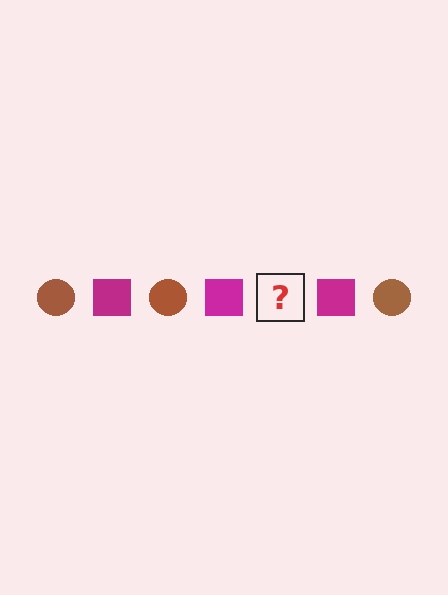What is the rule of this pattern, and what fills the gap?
The rule is that the pattern alternates between brown circle and magenta square. The gap should be filled with a brown circle.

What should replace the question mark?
The question mark should be replaced with a brown circle.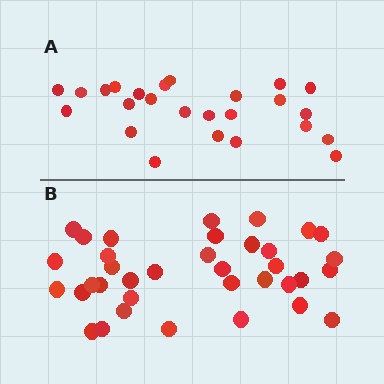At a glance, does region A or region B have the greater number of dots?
Region B (the bottom region) has more dots.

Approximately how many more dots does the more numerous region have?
Region B has roughly 12 or so more dots than region A.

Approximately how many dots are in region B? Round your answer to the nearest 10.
About 40 dots. (The exact count is 36, which rounds to 40.)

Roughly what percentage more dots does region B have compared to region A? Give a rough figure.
About 45% more.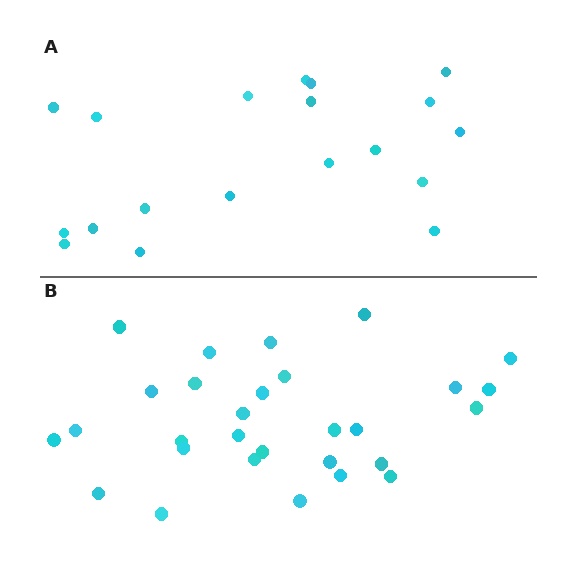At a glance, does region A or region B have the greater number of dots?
Region B (the bottom region) has more dots.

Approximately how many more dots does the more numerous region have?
Region B has roughly 10 or so more dots than region A.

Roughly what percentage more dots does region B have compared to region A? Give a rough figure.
About 55% more.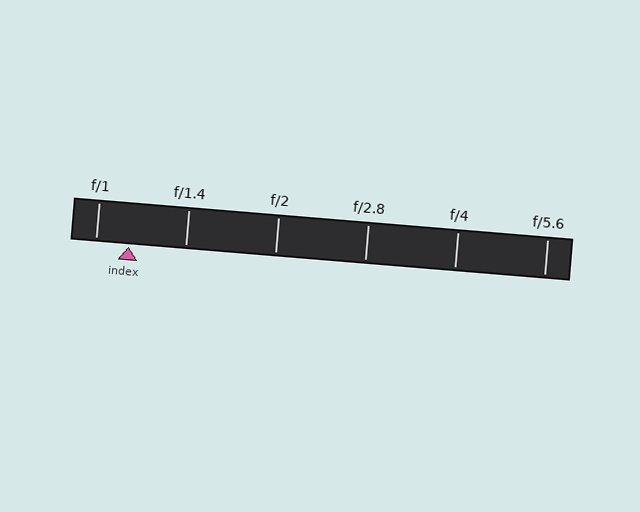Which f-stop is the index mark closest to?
The index mark is closest to f/1.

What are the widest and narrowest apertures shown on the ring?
The widest aperture shown is f/1 and the narrowest is f/5.6.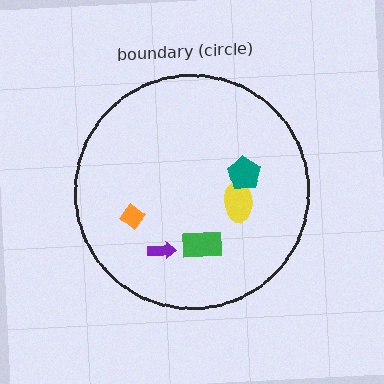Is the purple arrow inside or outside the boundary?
Inside.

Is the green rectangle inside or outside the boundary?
Inside.